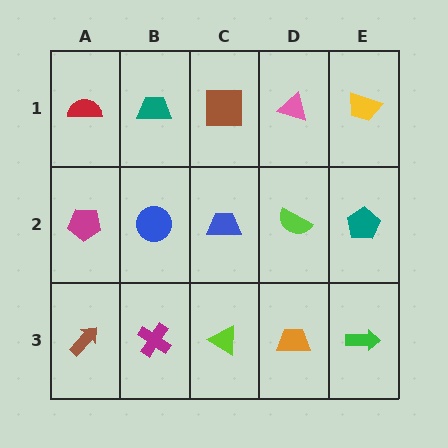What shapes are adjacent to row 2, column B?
A teal trapezoid (row 1, column B), a magenta cross (row 3, column B), a magenta pentagon (row 2, column A), a blue trapezoid (row 2, column C).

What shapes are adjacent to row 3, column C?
A blue trapezoid (row 2, column C), a magenta cross (row 3, column B), an orange trapezoid (row 3, column D).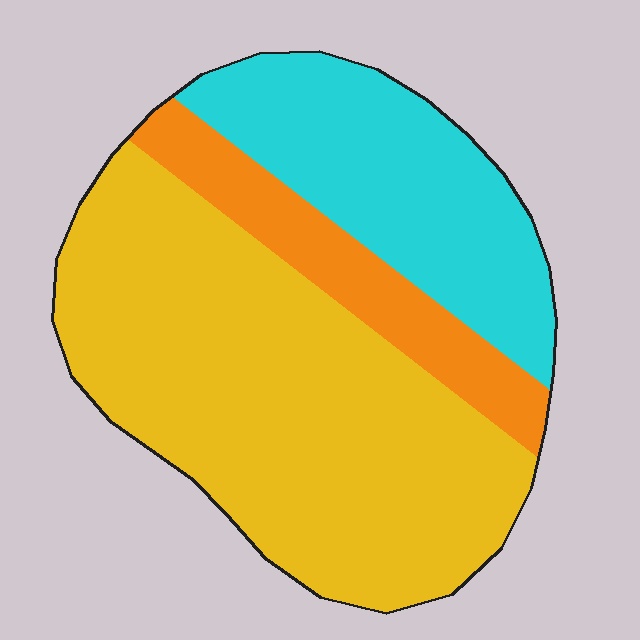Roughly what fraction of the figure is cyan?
Cyan takes up between a sixth and a third of the figure.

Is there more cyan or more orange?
Cyan.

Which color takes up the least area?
Orange, at roughly 15%.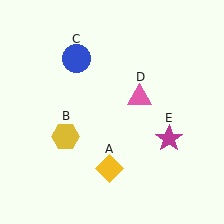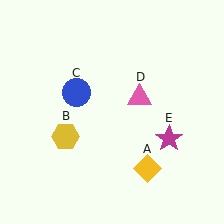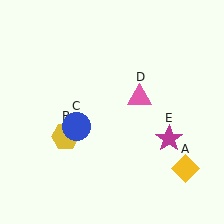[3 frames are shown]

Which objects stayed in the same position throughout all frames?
Yellow hexagon (object B) and pink triangle (object D) and magenta star (object E) remained stationary.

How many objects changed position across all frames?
2 objects changed position: yellow diamond (object A), blue circle (object C).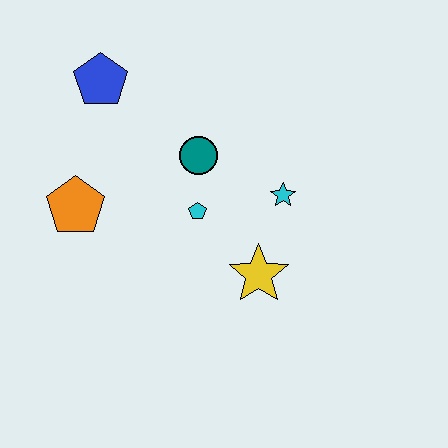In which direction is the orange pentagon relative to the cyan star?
The orange pentagon is to the left of the cyan star.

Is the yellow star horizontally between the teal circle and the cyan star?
Yes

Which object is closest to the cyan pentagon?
The teal circle is closest to the cyan pentagon.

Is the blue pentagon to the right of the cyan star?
No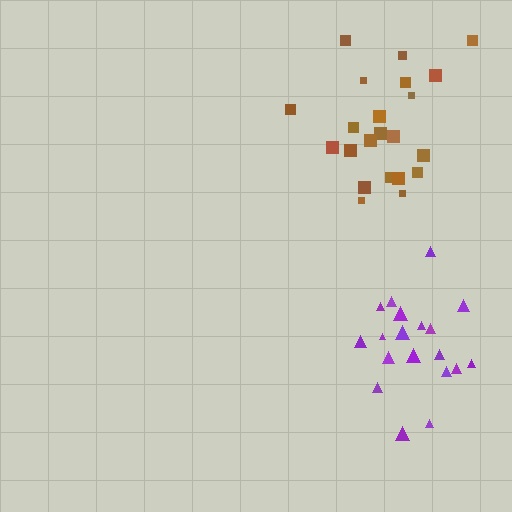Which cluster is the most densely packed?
Purple.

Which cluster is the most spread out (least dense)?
Brown.